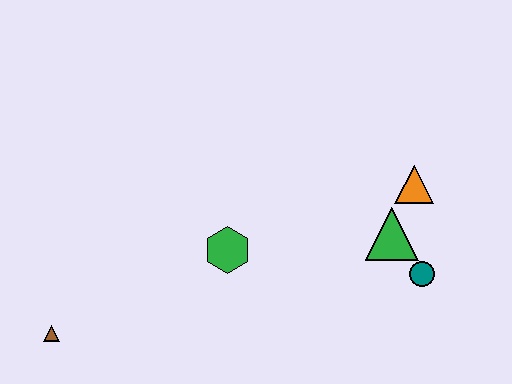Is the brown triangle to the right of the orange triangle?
No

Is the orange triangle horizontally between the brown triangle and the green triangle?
No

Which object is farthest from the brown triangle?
The orange triangle is farthest from the brown triangle.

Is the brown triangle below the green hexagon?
Yes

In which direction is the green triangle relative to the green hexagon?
The green triangle is to the right of the green hexagon.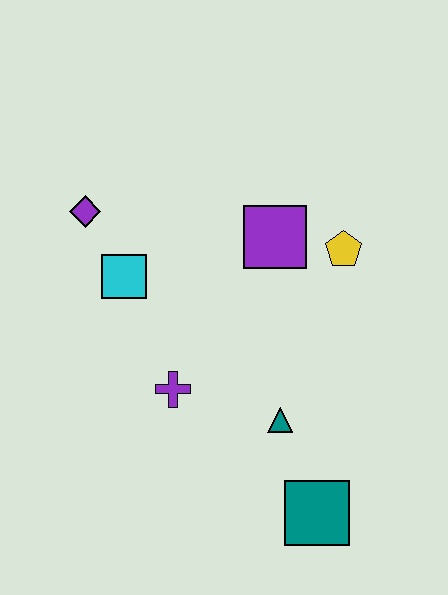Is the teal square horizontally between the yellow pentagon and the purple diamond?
Yes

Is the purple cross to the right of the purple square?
No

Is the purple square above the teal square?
Yes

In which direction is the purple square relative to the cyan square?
The purple square is to the right of the cyan square.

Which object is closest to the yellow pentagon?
The purple square is closest to the yellow pentagon.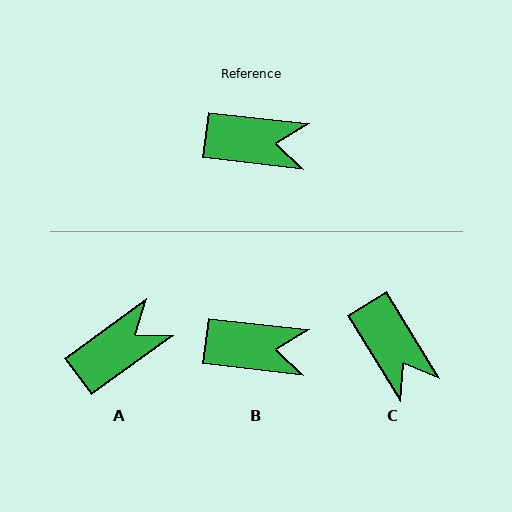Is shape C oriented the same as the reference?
No, it is off by about 52 degrees.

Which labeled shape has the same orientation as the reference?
B.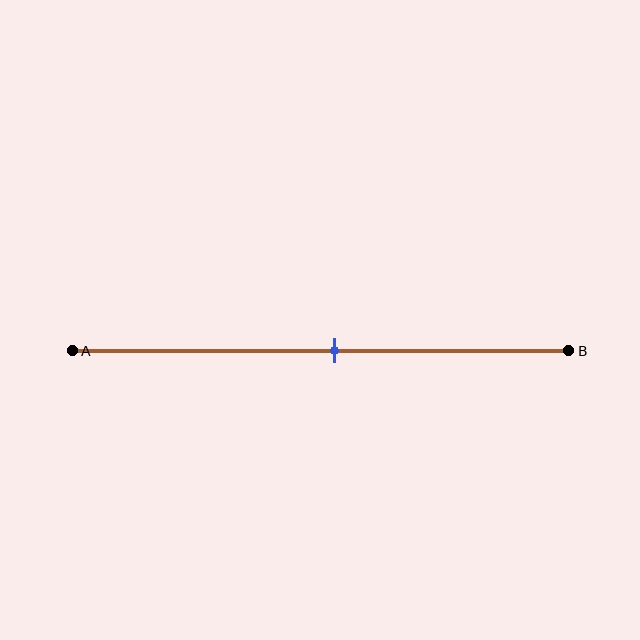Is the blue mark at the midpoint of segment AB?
Yes, the mark is approximately at the midpoint.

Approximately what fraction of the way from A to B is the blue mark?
The blue mark is approximately 55% of the way from A to B.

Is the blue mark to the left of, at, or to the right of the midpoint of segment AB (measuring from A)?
The blue mark is approximately at the midpoint of segment AB.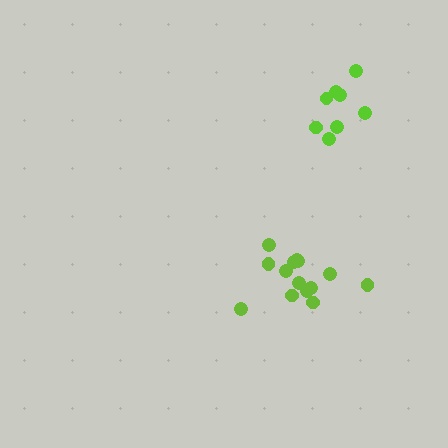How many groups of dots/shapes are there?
There are 2 groups.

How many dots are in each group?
Group 1: 14 dots, Group 2: 8 dots (22 total).